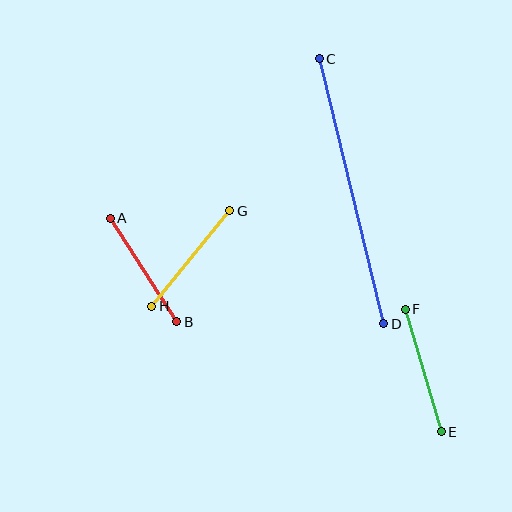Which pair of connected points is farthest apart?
Points C and D are farthest apart.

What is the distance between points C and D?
The distance is approximately 273 pixels.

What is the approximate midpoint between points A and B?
The midpoint is at approximately (144, 270) pixels.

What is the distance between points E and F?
The distance is approximately 128 pixels.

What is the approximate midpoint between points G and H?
The midpoint is at approximately (191, 258) pixels.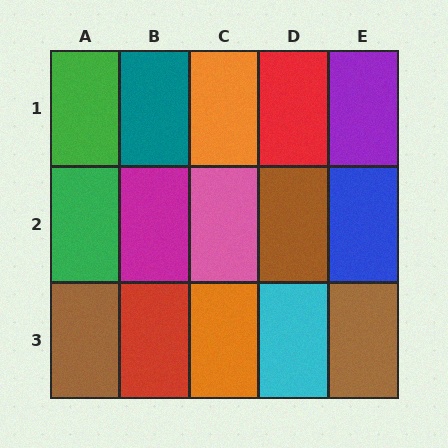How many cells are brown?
3 cells are brown.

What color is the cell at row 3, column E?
Brown.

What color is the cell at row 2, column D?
Brown.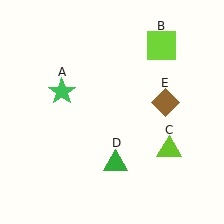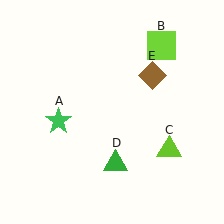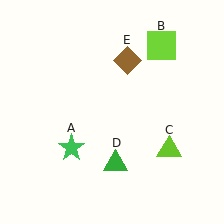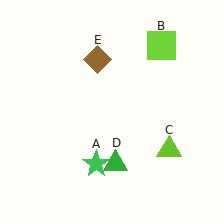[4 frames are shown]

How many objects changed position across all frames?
2 objects changed position: green star (object A), brown diamond (object E).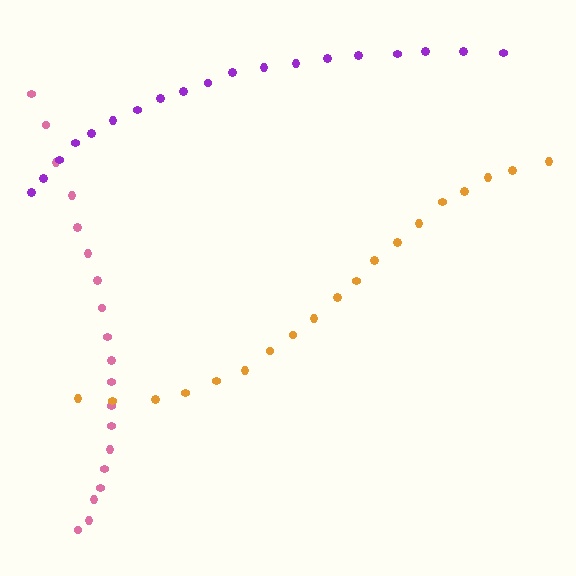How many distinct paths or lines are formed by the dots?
There are 3 distinct paths.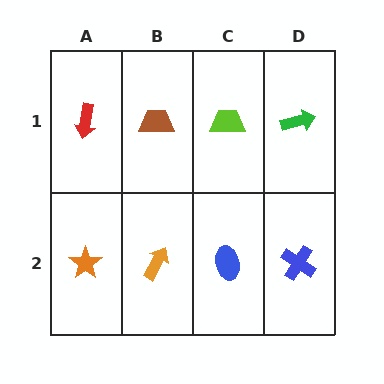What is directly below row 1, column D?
A blue cross.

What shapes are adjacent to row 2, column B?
A brown trapezoid (row 1, column B), an orange star (row 2, column A), a blue ellipse (row 2, column C).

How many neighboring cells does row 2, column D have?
2.